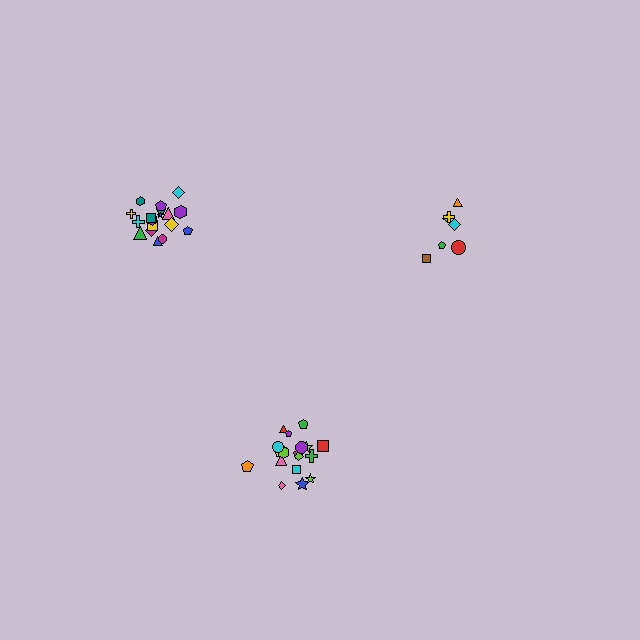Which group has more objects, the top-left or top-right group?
The top-left group.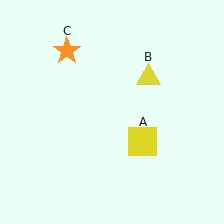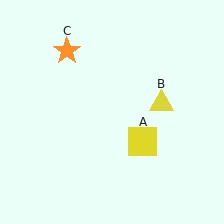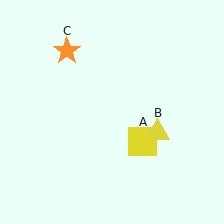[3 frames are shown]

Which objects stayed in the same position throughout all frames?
Yellow square (object A) and orange star (object C) remained stationary.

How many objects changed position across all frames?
1 object changed position: yellow triangle (object B).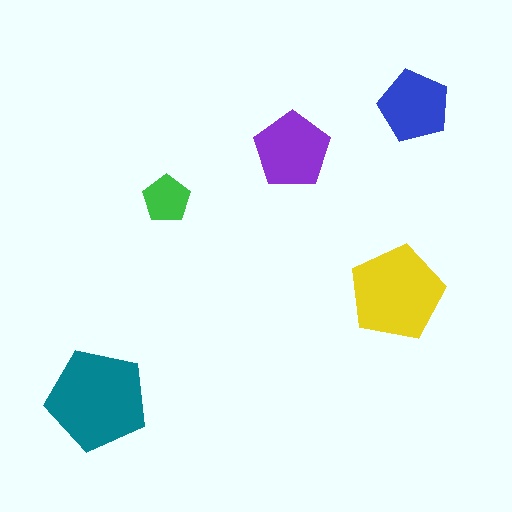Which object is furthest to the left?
The teal pentagon is leftmost.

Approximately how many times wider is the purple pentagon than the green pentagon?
About 1.5 times wider.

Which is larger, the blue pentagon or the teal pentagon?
The teal one.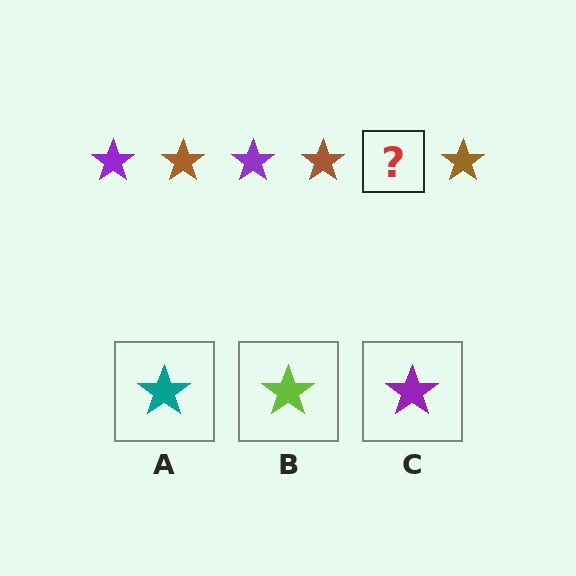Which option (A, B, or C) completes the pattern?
C.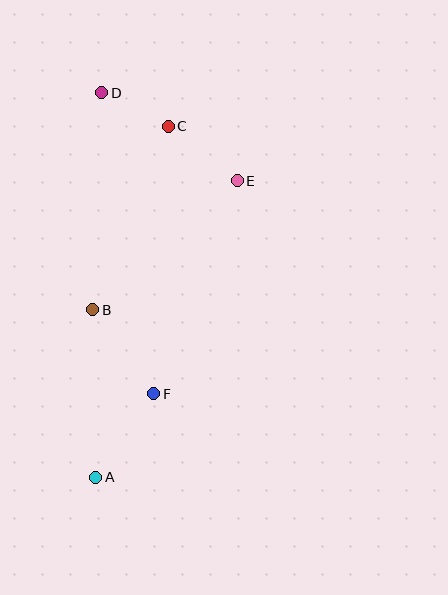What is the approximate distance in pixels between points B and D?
The distance between B and D is approximately 217 pixels.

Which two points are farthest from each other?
Points A and D are farthest from each other.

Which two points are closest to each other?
Points C and D are closest to each other.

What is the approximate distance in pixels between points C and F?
The distance between C and F is approximately 268 pixels.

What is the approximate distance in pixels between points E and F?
The distance between E and F is approximately 229 pixels.